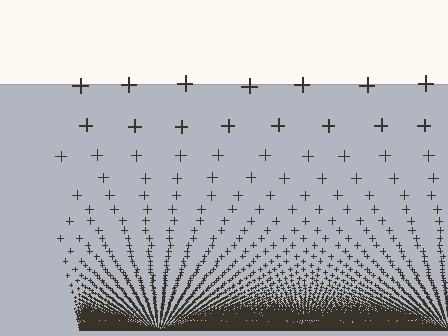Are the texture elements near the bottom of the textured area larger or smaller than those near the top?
Smaller. The gradient is inverted — elements near the bottom are smaller and denser.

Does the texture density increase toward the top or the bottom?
Density increases toward the bottom.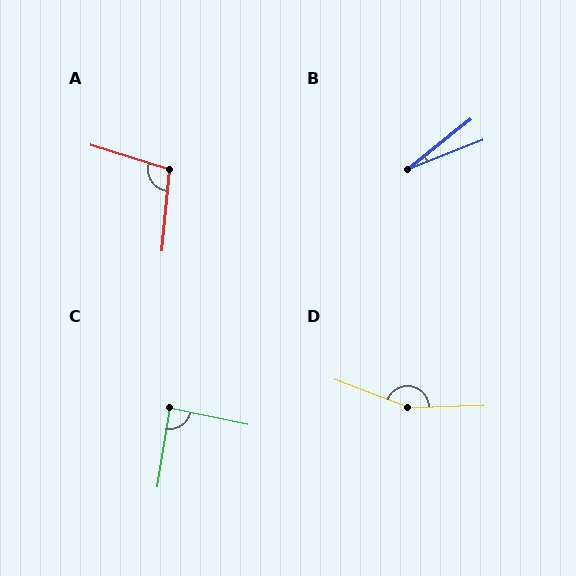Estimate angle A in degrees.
Approximately 102 degrees.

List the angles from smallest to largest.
B (17°), C (87°), A (102°), D (157°).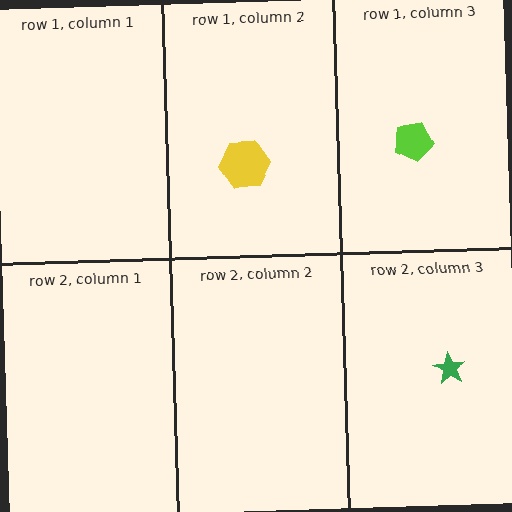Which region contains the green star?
The row 2, column 3 region.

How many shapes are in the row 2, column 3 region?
1.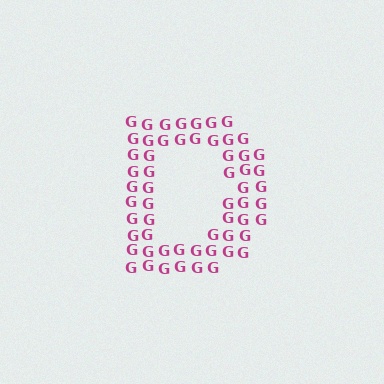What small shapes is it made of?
It is made of small letter G's.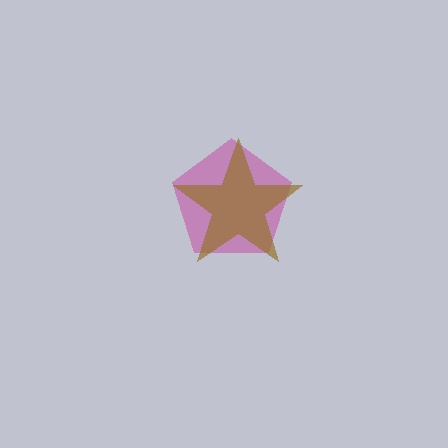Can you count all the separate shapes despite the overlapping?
Yes, there are 2 separate shapes.